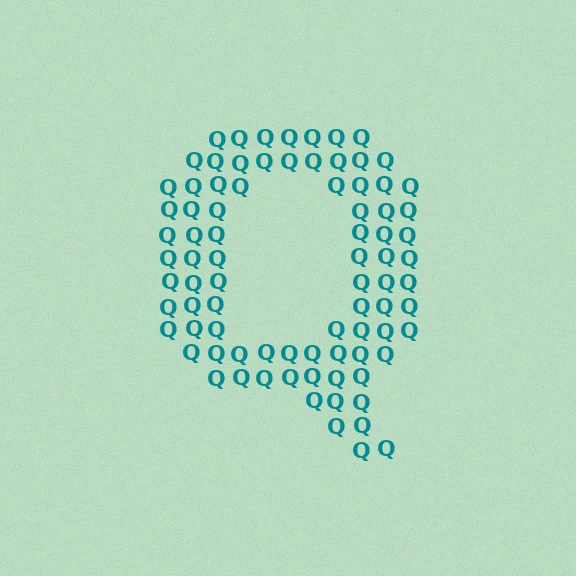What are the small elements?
The small elements are letter Q's.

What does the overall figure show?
The overall figure shows the letter Q.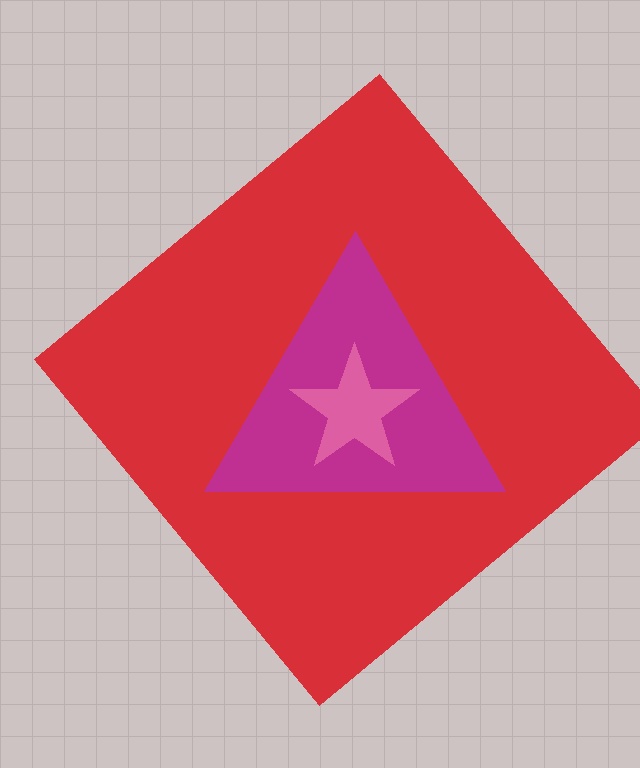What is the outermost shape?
The red diamond.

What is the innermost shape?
The pink star.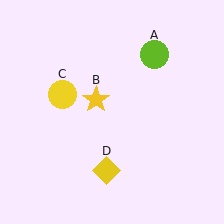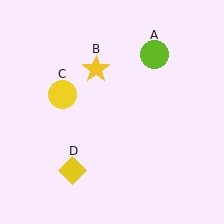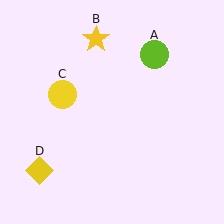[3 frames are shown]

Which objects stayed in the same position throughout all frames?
Lime circle (object A) and yellow circle (object C) remained stationary.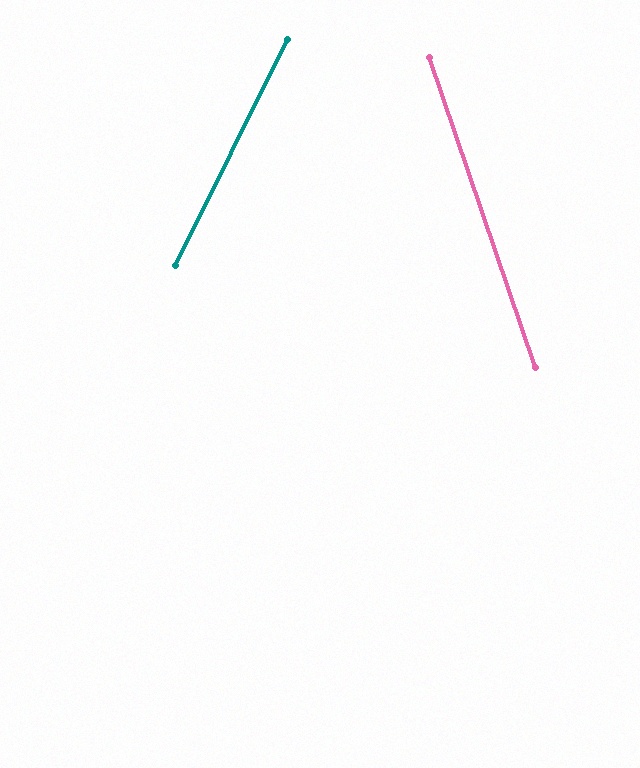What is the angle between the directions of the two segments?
Approximately 45 degrees.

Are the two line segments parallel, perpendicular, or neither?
Neither parallel nor perpendicular — they differ by about 45°.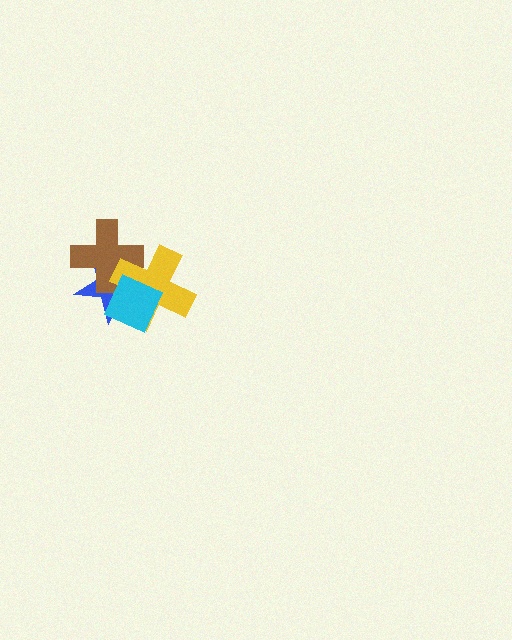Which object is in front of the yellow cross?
The cyan diamond is in front of the yellow cross.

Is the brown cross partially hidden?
Yes, it is partially covered by another shape.